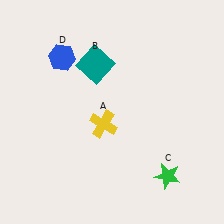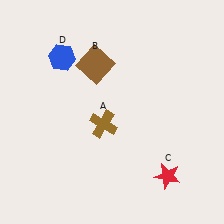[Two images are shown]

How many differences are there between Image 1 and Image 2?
There are 3 differences between the two images.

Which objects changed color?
A changed from yellow to brown. B changed from teal to brown. C changed from green to red.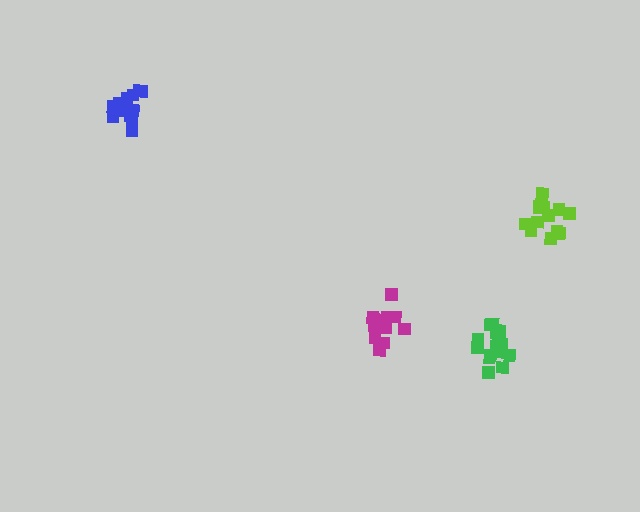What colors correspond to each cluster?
The clusters are colored: lime, blue, magenta, green.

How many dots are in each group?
Group 1: 14 dots, Group 2: 15 dots, Group 3: 14 dots, Group 4: 15 dots (58 total).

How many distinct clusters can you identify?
There are 4 distinct clusters.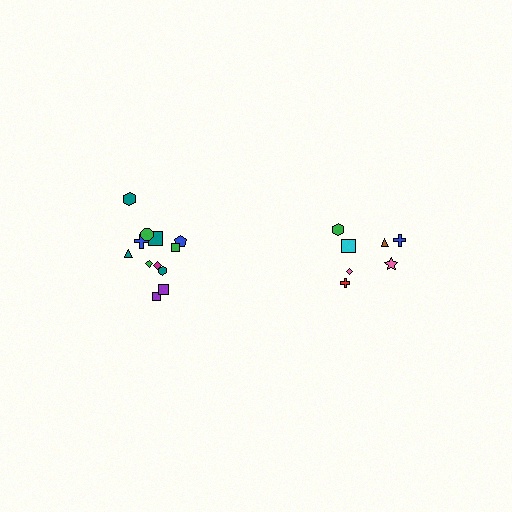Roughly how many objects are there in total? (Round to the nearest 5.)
Roughly 20 objects in total.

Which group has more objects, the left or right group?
The left group.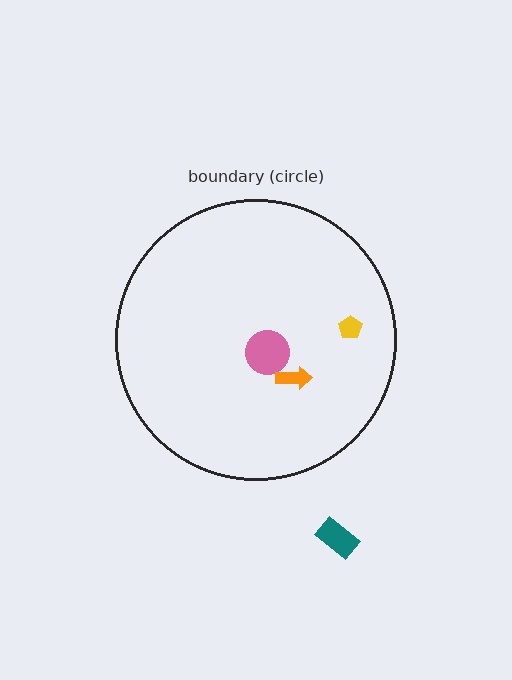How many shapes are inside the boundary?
3 inside, 1 outside.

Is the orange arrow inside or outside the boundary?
Inside.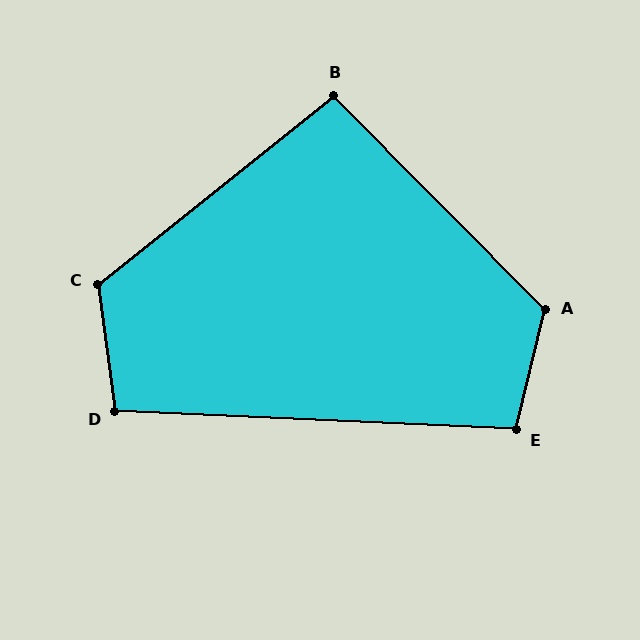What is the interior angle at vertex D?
Approximately 100 degrees (obtuse).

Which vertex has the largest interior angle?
A, at approximately 122 degrees.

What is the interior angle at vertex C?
Approximately 121 degrees (obtuse).